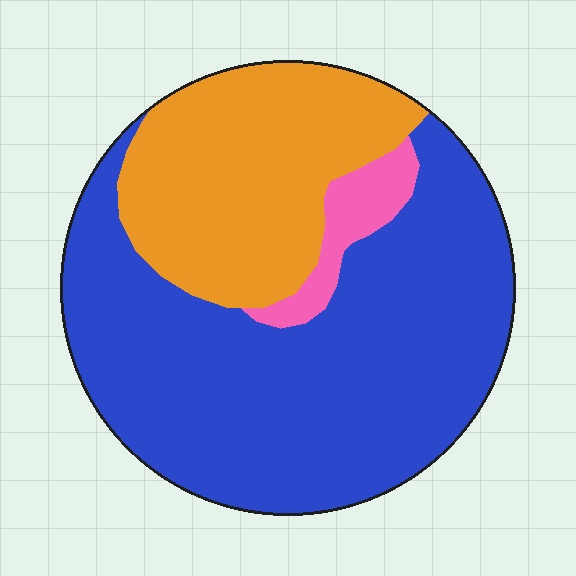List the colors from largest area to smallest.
From largest to smallest: blue, orange, pink.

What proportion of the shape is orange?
Orange covers 31% of the shape.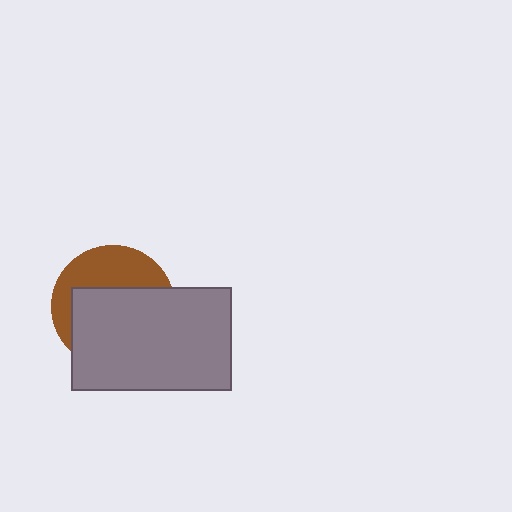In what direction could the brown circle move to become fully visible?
The brown circle could move up. That would shift it out from behind the gray rectangle entirely.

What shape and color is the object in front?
The object in front is a gray rectangle.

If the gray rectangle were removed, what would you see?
You would see the complete brown circle.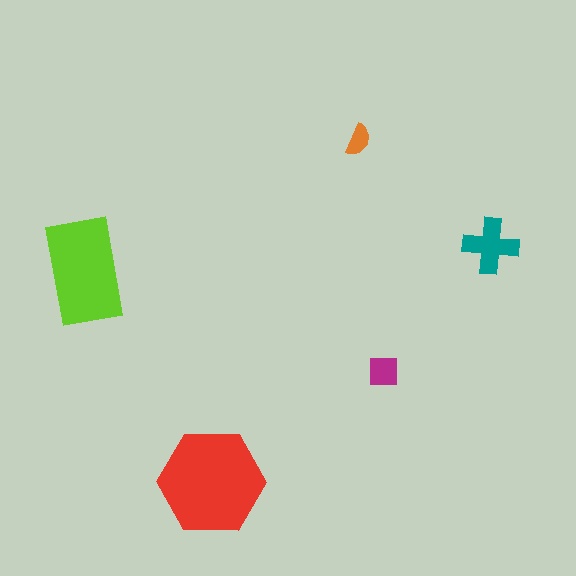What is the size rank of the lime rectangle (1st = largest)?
2nd.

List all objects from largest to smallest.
The red hexagon, the lime rectangle, the teal cross, the magenta square, the orange semicircle.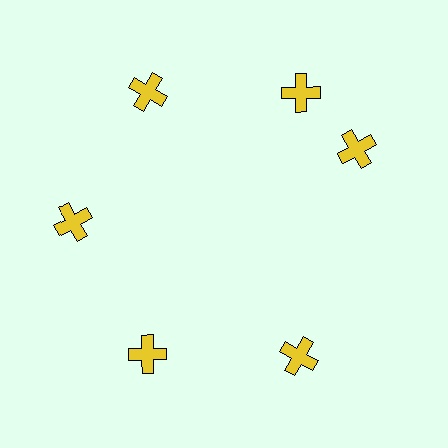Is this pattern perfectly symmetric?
No. The 6 yellow crosses are arranged in a ring, but one element near the 3 o'clock position is rotated out of alignment along the ring, breaking the 6-fold rotational symmetry.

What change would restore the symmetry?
The symmetry would be restored by rotating it back into even spacing with its neighbors so that all 6 crosses sit at equal angles and equal distance from the center.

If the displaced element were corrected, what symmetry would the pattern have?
It would have 6-fold rotational symmetry — the pattern would map onto itself every 60 degrees.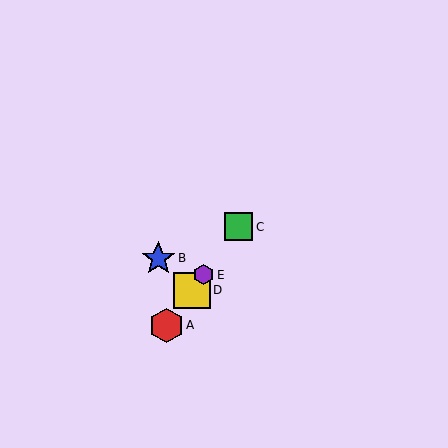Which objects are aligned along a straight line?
Objects A, C, D, E are aligned along a straight line.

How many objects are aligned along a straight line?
4 objects (A, C, D, E) are aligned along a straight line.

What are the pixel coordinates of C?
Object C is at (239, 227).